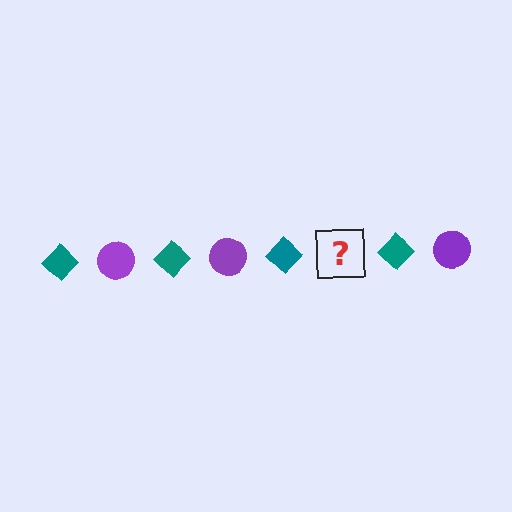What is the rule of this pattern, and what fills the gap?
The rule is that the pattern alternates between teal diamond and purple circle. The gap should be filled with a purple circle.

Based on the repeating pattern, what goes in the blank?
The blank should be a purple circle.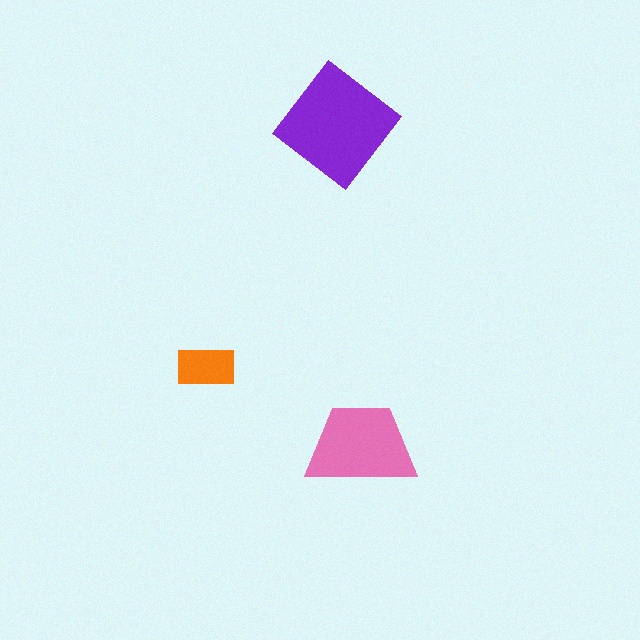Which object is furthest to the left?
The orange rectangle is leftmost.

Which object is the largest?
The purple diamond.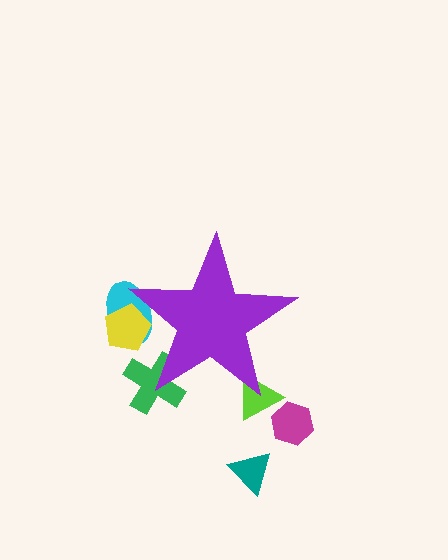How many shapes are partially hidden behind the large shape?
4 shapes are partially hidden.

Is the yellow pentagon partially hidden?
Yes, the yellow pentagon is partially hidden behind the purple star.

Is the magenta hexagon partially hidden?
No, the magenta hexagon is fully visible.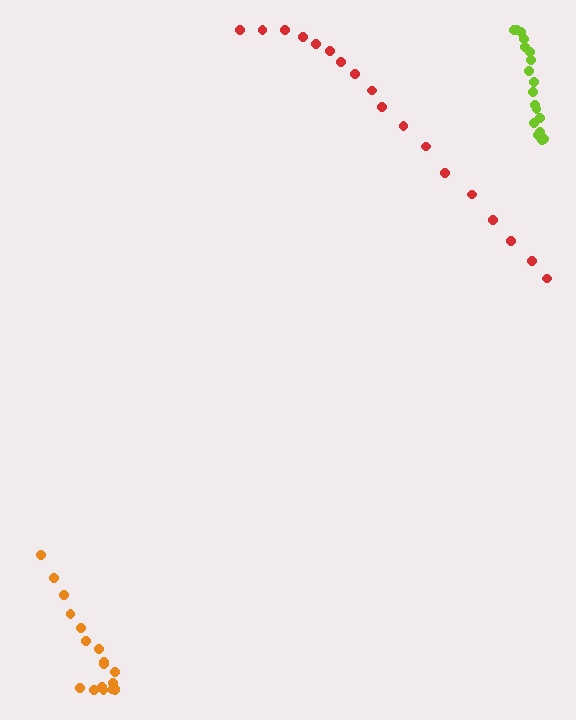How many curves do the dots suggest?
There are 3 distinct paths.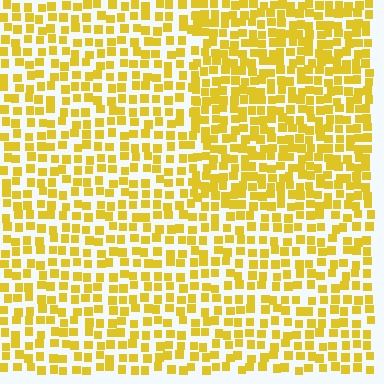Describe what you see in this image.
The image contains small yellow elements arranged at two different densities. A rectangle-shaped region is visible where the elements are more densely packed than the surrounding area.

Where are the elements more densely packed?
The elements are more densely packed inside the rectangle boundary.